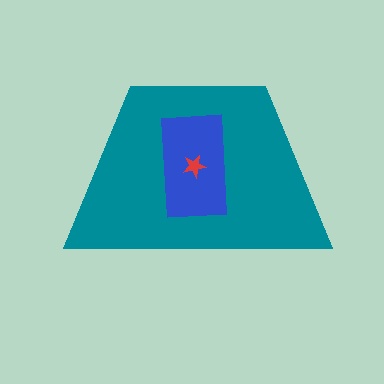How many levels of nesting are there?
3.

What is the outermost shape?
The teal trapezoid.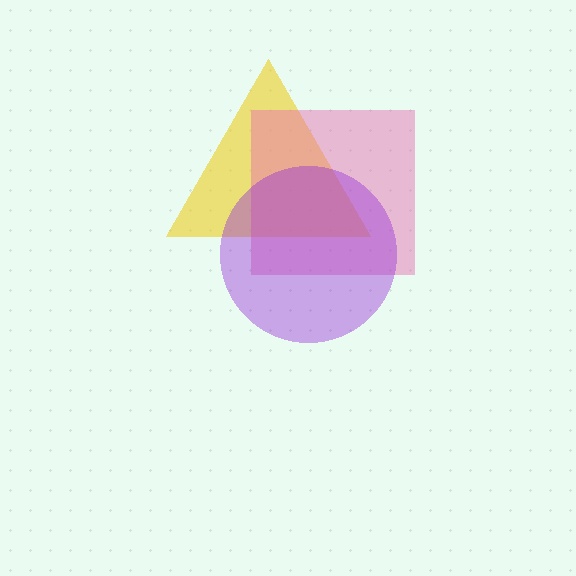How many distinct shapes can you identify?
There are 3 distinct shapes: a yellow triangle, a pink square, a purple circle.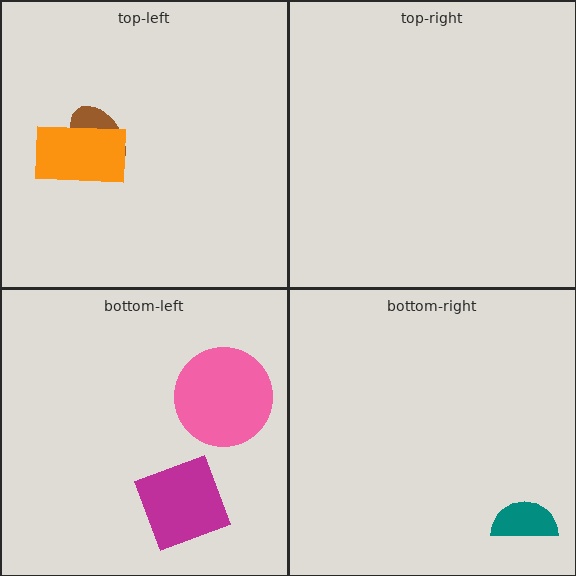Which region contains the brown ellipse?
The top-left region.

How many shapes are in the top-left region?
2.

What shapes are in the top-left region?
The brown ellipse, the orange rectangle.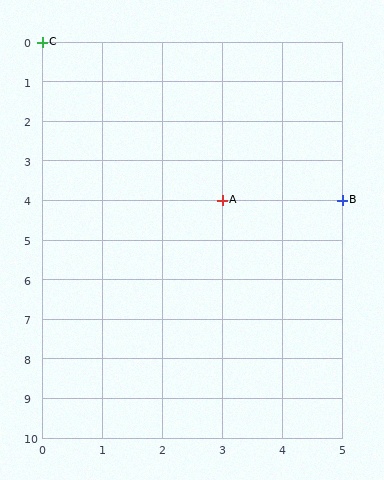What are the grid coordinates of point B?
Point B is at grid coordinates (5, 4).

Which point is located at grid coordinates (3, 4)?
Point A is at (3, 4).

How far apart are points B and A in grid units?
Points B and A are 2 columns apart.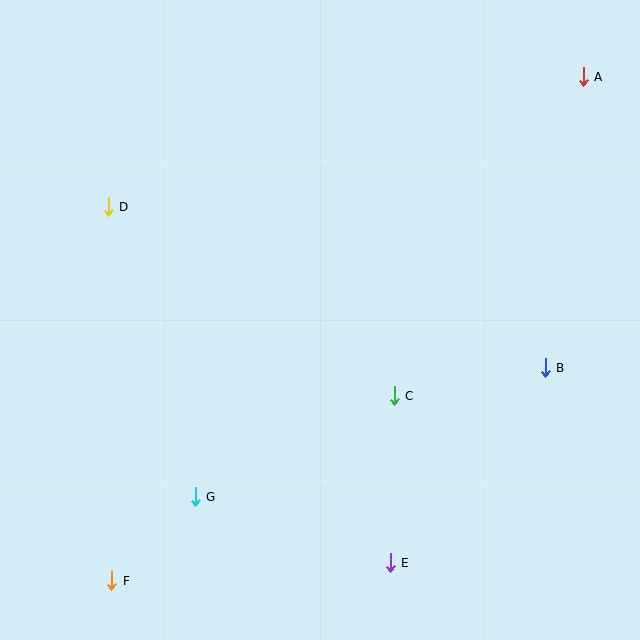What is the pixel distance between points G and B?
The distance between G and B is 373 pixels.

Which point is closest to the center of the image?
Point C at (394, 396) is closest to the center.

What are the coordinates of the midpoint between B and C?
The midpoint between B and C is at (470, 382).